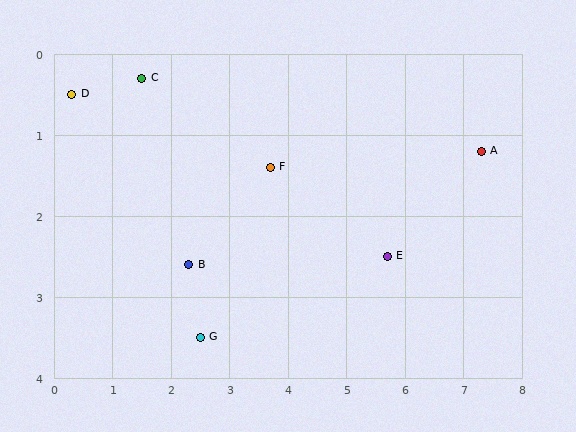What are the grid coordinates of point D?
Point D is at approximately (0.3, 0.5).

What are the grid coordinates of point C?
Point C is at approximately (1.5, 0.3).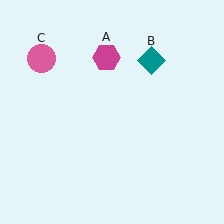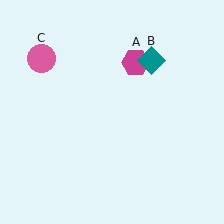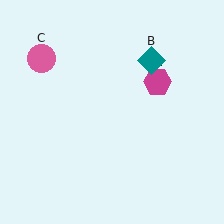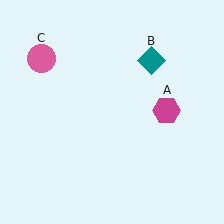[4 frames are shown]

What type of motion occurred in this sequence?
The magenta hexagon (object A) rotated clockwise around the center of the scene.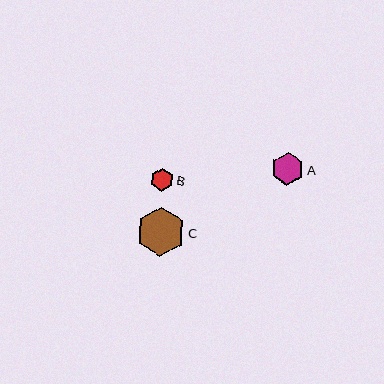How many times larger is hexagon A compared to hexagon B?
Hexagon A is approximately 1.4 times the size of hexagon B.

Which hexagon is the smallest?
Hexagon B is the smallest with a size of approximately 23 pixels.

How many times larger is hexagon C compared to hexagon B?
Hexagon C is approximately 2.1 times the size of hexagon B.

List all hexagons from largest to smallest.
From largest to smallest: C, A, B.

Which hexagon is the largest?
Hexagon C is the largest with a size of approximately 49 pixels.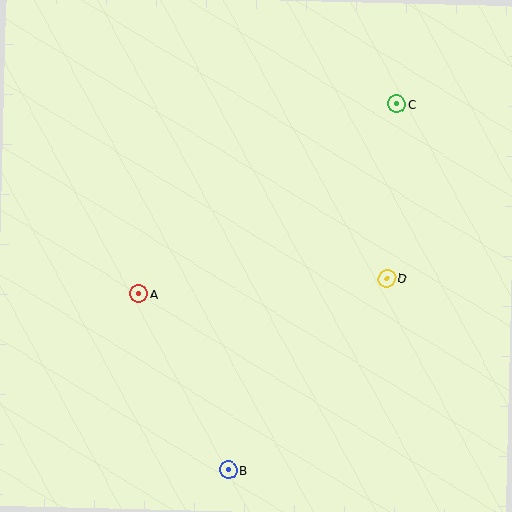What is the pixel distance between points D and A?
The distance between D and A is 248 pixels.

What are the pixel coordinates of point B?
Point B is at (228, 470).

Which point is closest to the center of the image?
Point A at (139, 294) is closest to the center.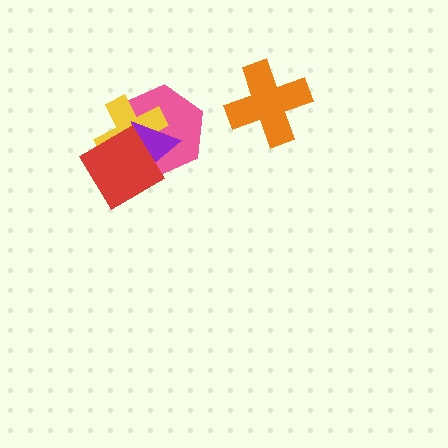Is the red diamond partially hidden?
No, no other shape covers it.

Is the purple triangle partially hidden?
Yes, it is partially covered by another shape.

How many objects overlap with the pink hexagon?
3 objects overlap with the pink hexagon.